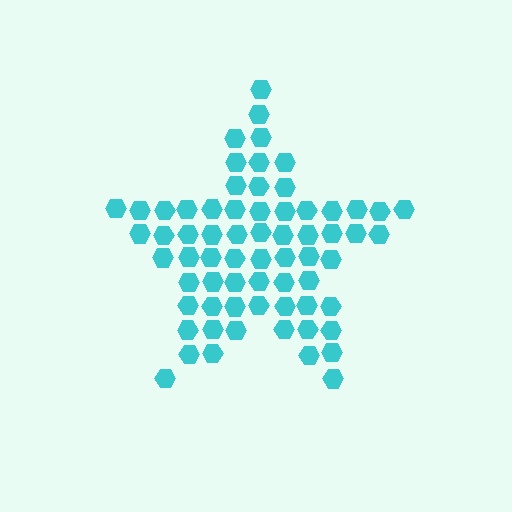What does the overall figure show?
The overall figure shows a star.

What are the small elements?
The small elements are hexagons.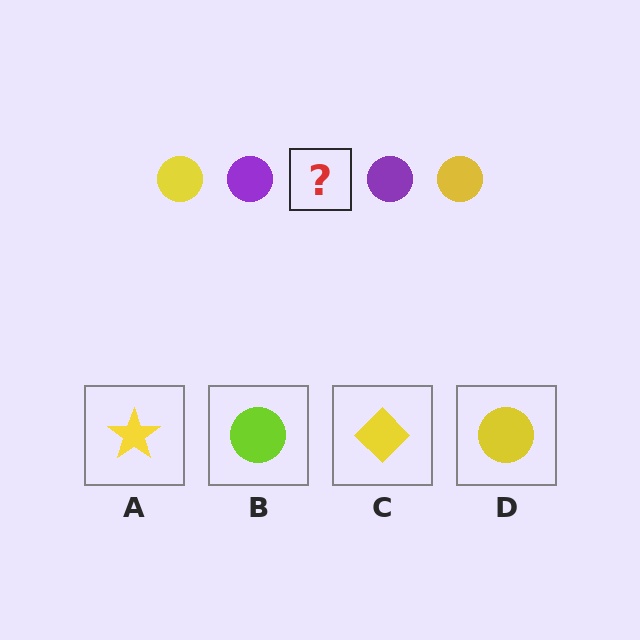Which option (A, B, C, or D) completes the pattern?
D.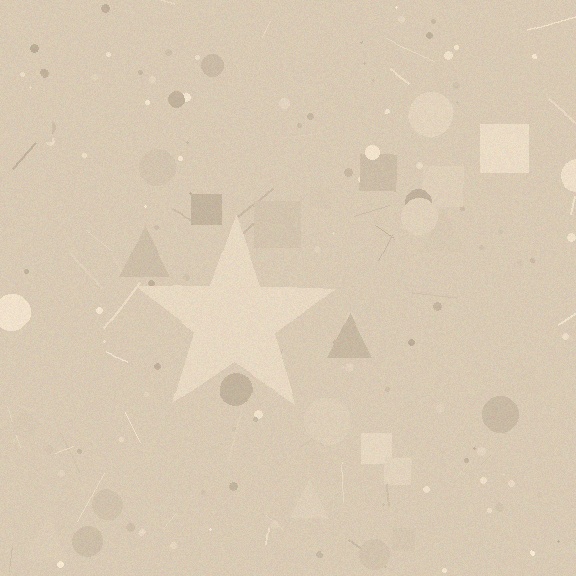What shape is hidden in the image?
A star is hidden in the image.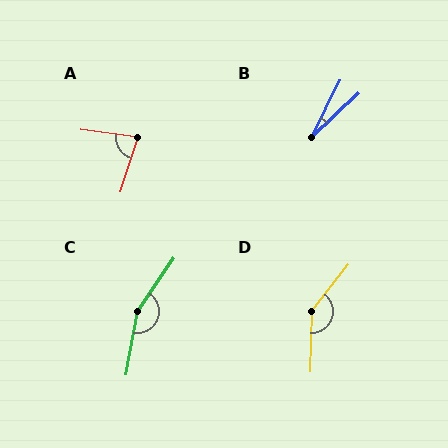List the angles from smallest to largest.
B (21°), A (80°), D (143°), C (156°).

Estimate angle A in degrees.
Approximately 80 degrees.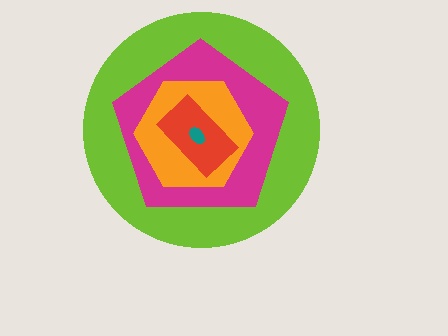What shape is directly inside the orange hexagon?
The red rectangle.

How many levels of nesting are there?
5.